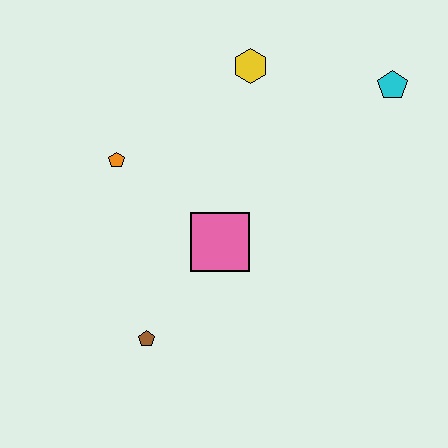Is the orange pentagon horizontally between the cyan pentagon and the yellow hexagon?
No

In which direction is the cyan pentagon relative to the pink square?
The cyan pentagon is to the right of the pink square.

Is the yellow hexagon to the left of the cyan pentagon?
Yes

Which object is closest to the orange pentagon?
The pink square is closest to the orange pentagon.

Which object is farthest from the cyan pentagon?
The brown pentagon is farthest from the cyan pentagon.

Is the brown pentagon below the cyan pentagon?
Yes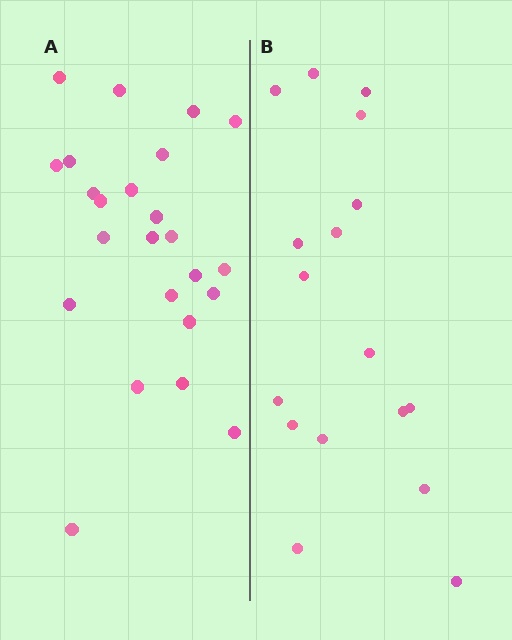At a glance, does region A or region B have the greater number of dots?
Region A (the left region) has more dots.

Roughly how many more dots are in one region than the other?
Region A has roughly 8 or so more dots than region B.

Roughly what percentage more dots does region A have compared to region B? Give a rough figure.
About 40% more.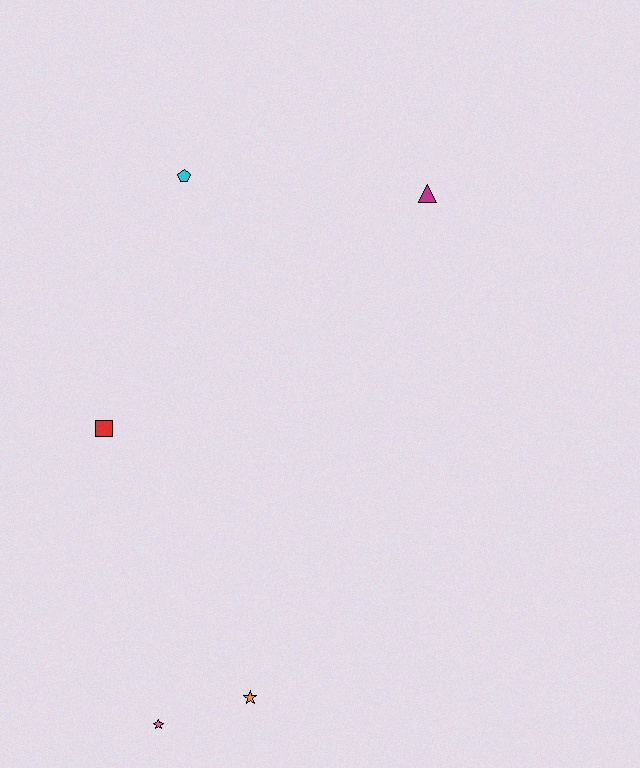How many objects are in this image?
There are 5 objects.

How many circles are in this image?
There are no circles.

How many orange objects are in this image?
There is 1 orange object.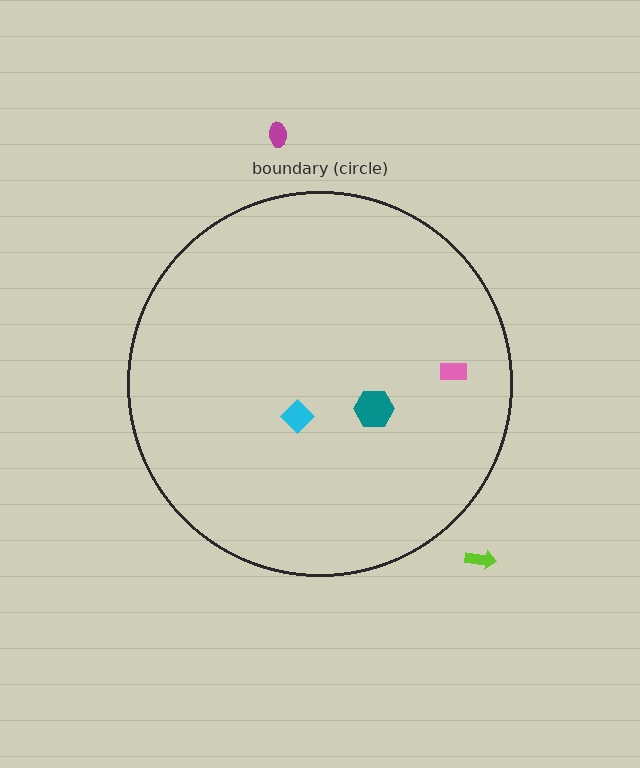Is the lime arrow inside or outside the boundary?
Outside.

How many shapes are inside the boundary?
3 inside, 2 outside.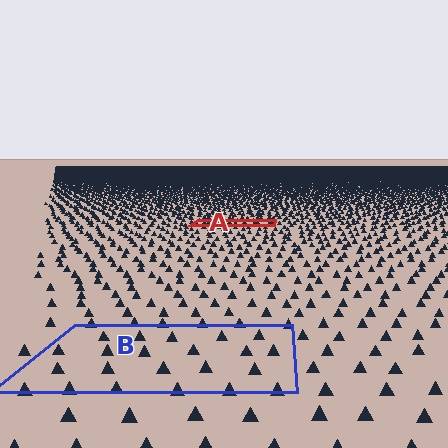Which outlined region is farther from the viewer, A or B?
Region A is farther from the viewer — the texture elements inside it appear smaller and more densely packed.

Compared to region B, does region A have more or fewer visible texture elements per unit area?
Region A has more texture elements per unit area — they are packed more densely because it is farther away.